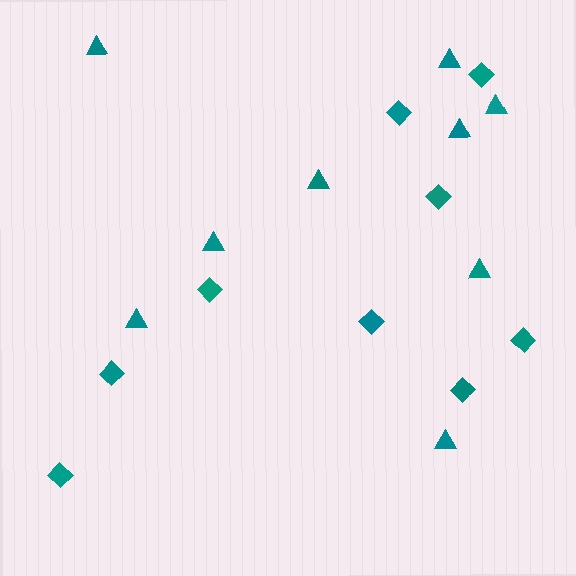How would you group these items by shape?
There are 2 groups: one group of triangles (9) and one group of diamonds (9).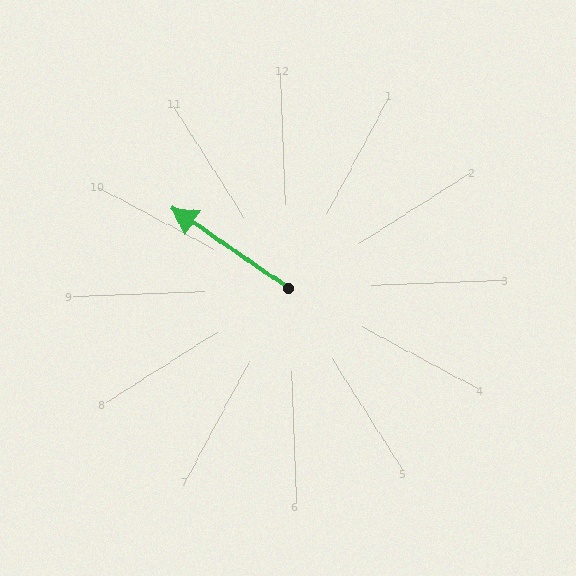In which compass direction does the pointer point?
Northwest.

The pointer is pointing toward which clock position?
Roughly 10 o'clock.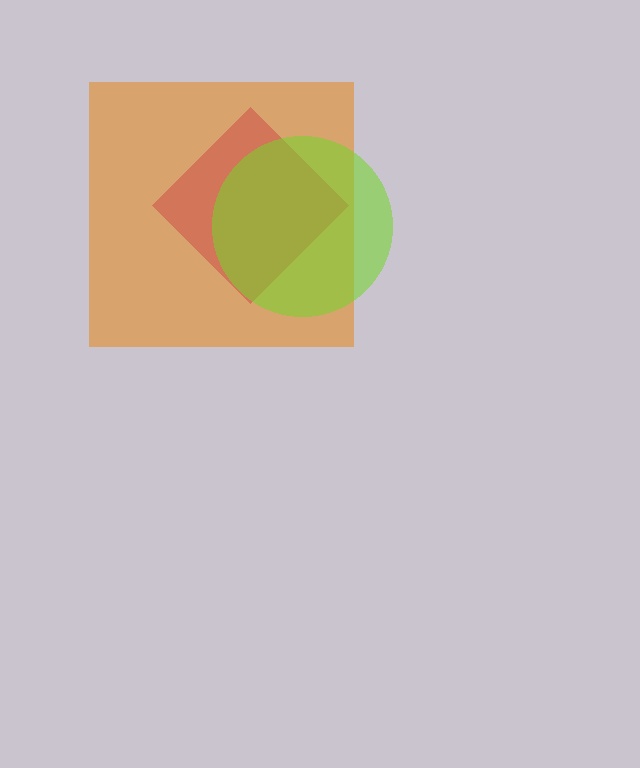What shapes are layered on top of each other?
The layered shapes are: a magenta diamond, an orange square, a lime circle.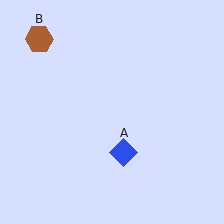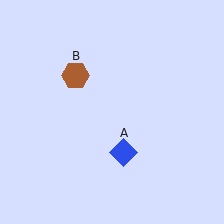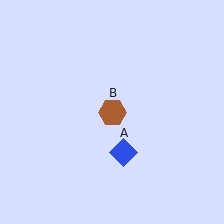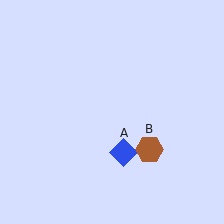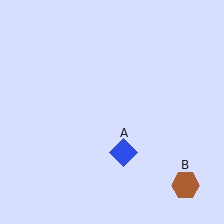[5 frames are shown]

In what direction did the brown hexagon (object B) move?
The brown hexagon (object B) moved down and to the right.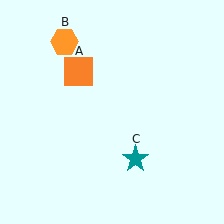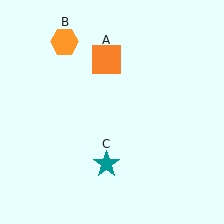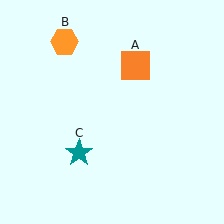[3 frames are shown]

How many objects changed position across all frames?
2 objects changed position: orange square (object A), teal star (object C).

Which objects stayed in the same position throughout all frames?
Orange hexagon (object B) remained stationary.